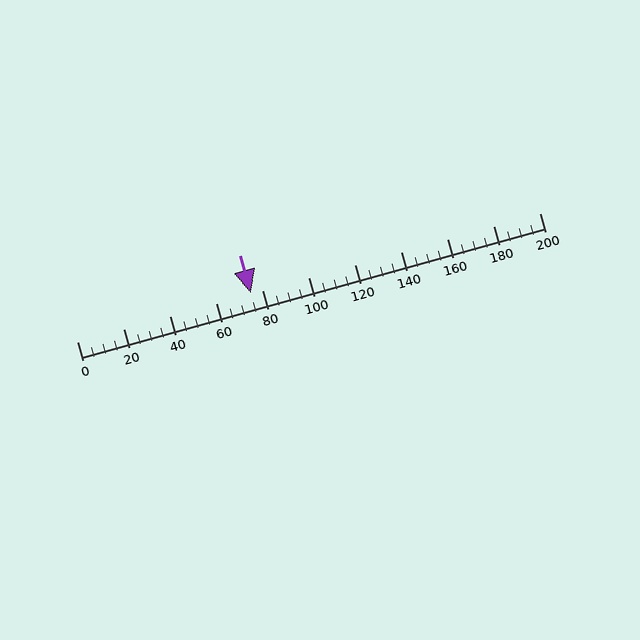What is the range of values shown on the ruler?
The ruler shows values from 0 to 200.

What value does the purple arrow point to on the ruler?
The purple arrow points to approximately 75.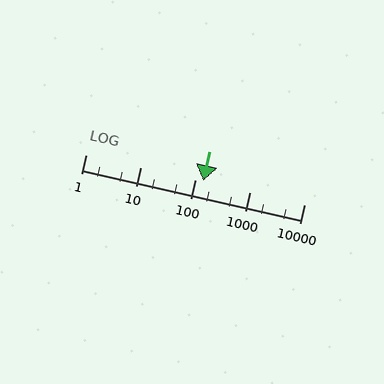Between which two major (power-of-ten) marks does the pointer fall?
The pointer is between 100 and 1000.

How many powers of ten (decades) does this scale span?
The scale spans 4 decades, from 1 to 10000.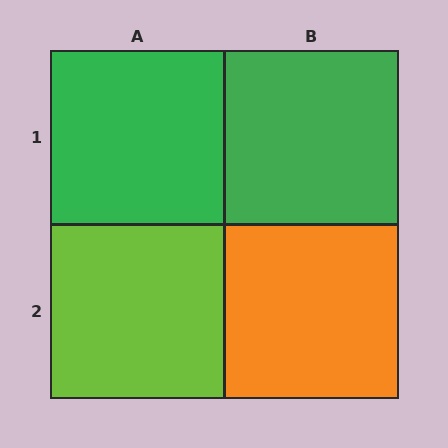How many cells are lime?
1 cell is lime.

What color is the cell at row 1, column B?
Green.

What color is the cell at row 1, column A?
Green.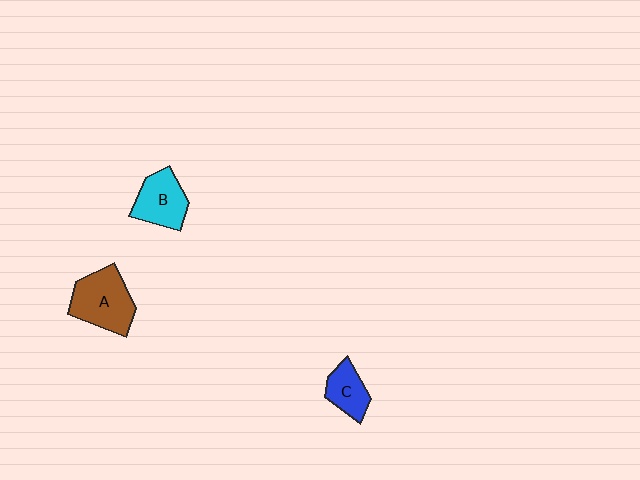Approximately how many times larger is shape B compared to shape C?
Approximately 1.4 times.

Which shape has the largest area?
Shape A (brown).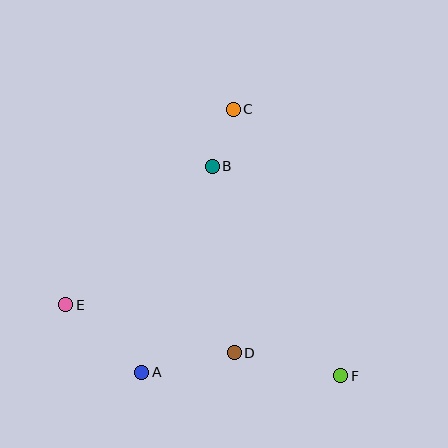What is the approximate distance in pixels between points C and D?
The distance between C and D is approximately 244 pixels.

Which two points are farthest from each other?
Points C and F are farthest from each other.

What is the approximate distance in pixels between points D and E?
The distance between D and E is approximately 175 pixels.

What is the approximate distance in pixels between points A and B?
The distance between A and B is approximately 218 pixels.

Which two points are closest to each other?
Points B and C are closest to each other.